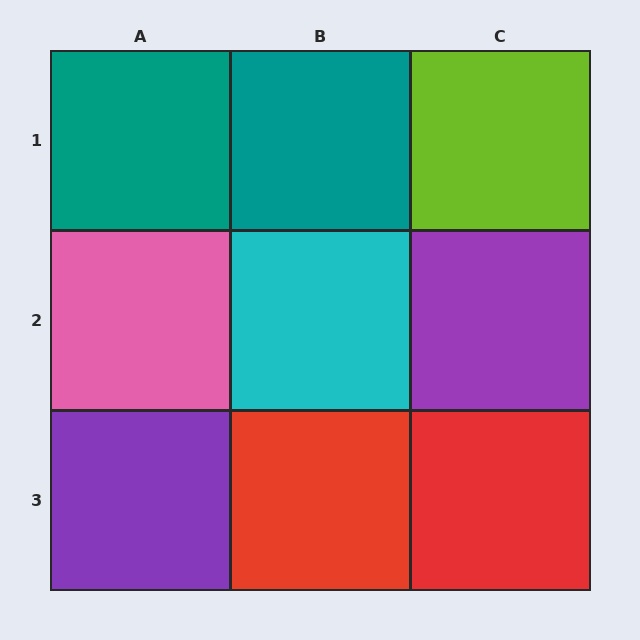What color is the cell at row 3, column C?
Red.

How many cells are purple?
2 cells are purple.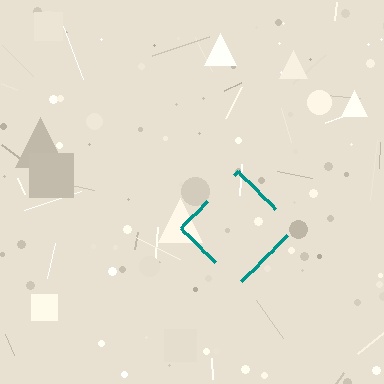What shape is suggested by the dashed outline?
The dashed outline suggests a diamond.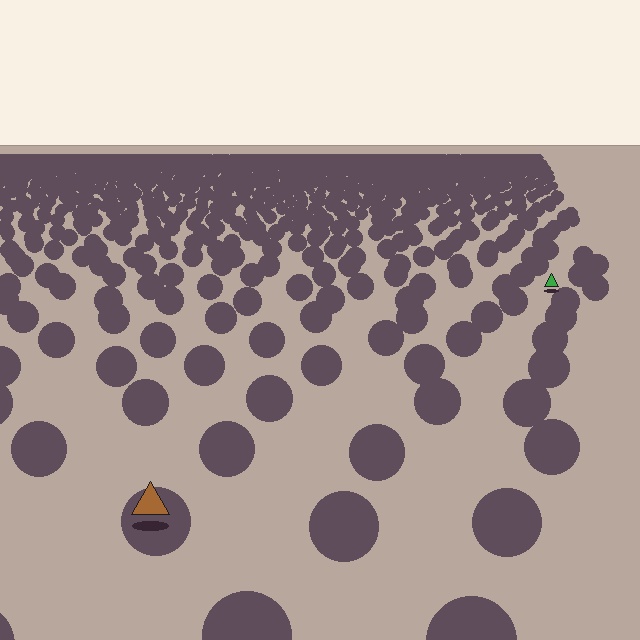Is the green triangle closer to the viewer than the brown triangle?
No. The brown triangle is closer — you can tell from the texture gradient: the ground texture is coarser near it.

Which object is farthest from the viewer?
The green triangle is farthest from the viewer. It appears smaller and the ground texture around it is denser.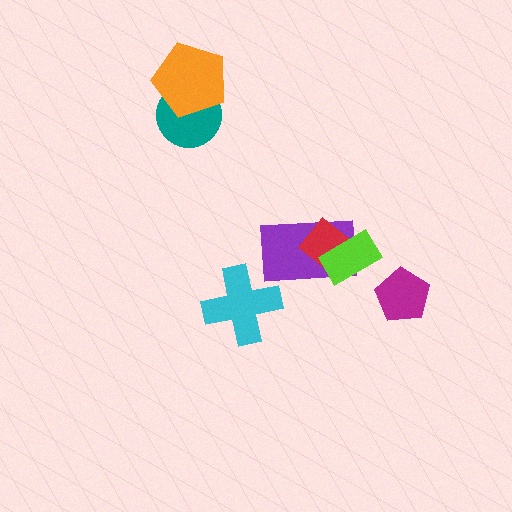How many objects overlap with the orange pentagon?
1 object overlaps with the orange pentagon.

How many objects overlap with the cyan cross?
0 objects overlap with the cyan cross.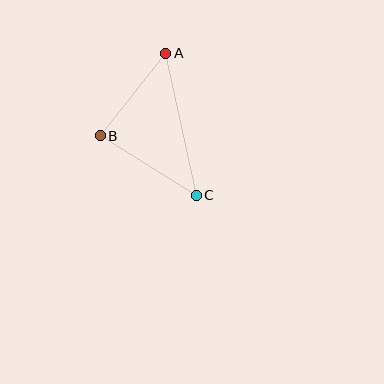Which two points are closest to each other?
Points A and B are closest to each other.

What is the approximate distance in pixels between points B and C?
The distance between B and C is approximately 113 pixels.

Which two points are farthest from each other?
Points A and C are farthest from each other.